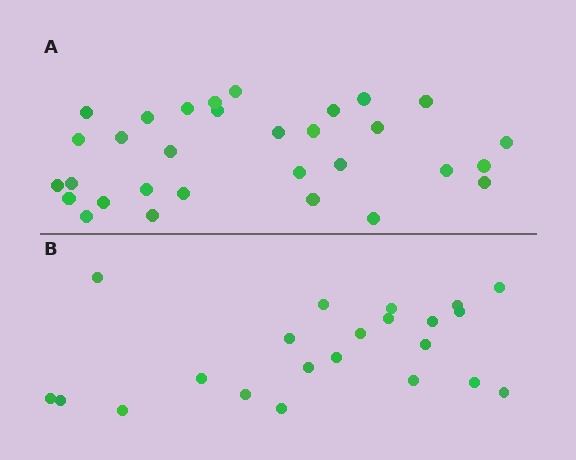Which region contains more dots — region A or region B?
Region A (the top region) has more dots.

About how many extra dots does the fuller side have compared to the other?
Region A has roughly 8 or so more dots than region B.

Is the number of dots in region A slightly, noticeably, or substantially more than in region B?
Region A has noticeably more, but not dramatically so. The ratio is roughly 1.4 to 1.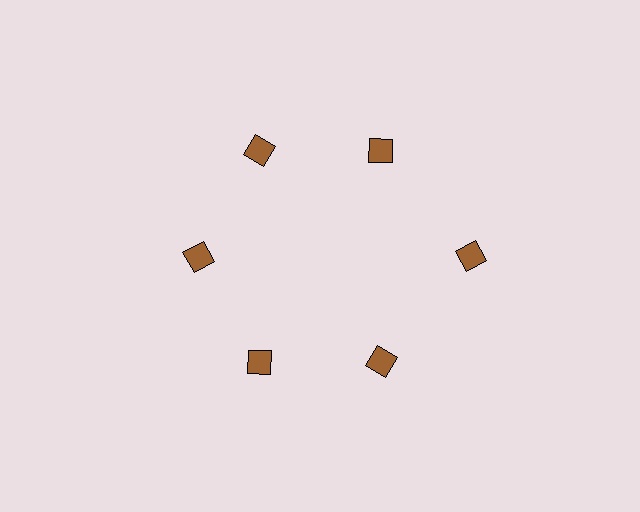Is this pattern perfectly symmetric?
No. The 6 brown squares are arranged in a ring, but one element near the 3 o'clock position is pushed outward from the center, breaking the 6-fold rotational symmetry.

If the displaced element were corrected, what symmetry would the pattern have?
It would have 6-fold rotational symmetry — the pattern would map onto itself every 60 degrees.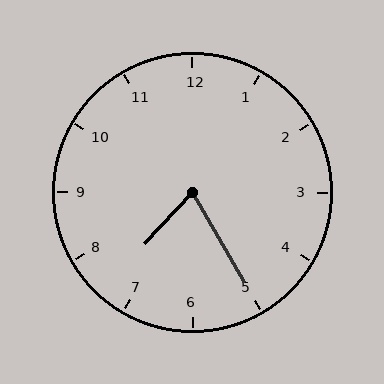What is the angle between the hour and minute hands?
Approximately 72 degrees.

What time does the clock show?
7:25.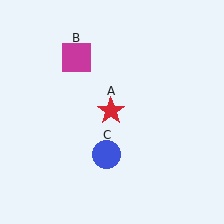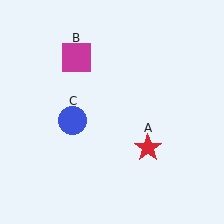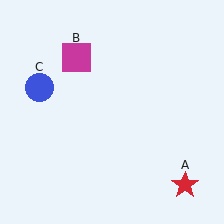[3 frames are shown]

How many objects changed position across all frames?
2 objects changed position: red star (object A), blue circle (object C).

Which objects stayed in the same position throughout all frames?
Magenta square (object B) remained stationary.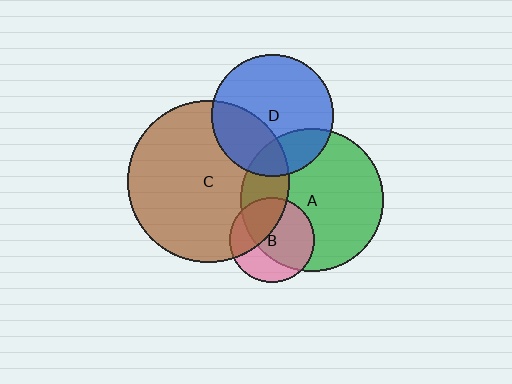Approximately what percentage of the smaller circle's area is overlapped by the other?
Approximately 30%.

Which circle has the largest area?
Circle C (brown).